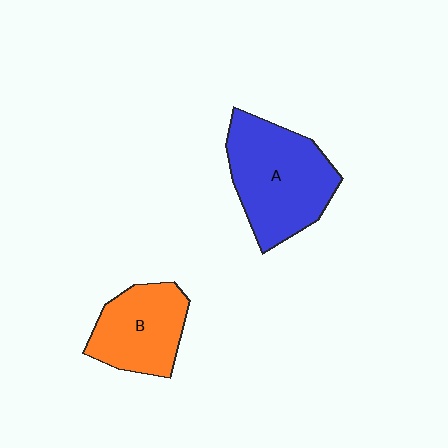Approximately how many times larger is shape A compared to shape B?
Approximately 1.4 times.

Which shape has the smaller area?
Shape B (orange).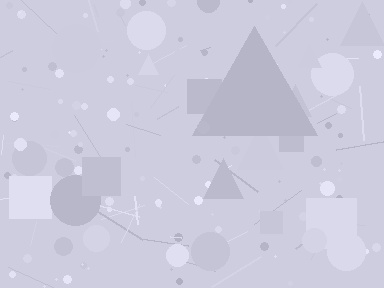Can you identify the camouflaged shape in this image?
The camouflaged shape is a triangle.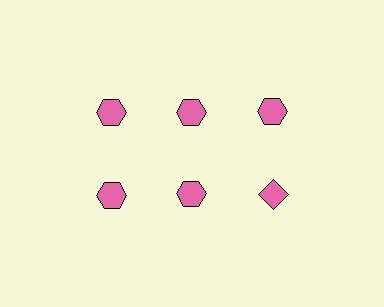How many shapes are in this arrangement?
There are 6 shapes arranged in a grid pattern.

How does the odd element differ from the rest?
It has a different shape: diamond instead of hexagon.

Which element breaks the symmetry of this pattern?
The pink diamond in the second row, center column breaks the symmetry. All other shapes are pink hexagons.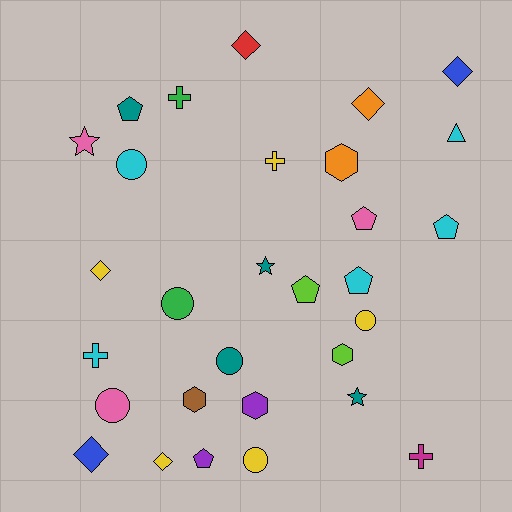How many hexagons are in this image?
There are 4 hexagons.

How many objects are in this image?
There are 30 objects.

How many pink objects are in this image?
There are 3 pink objects.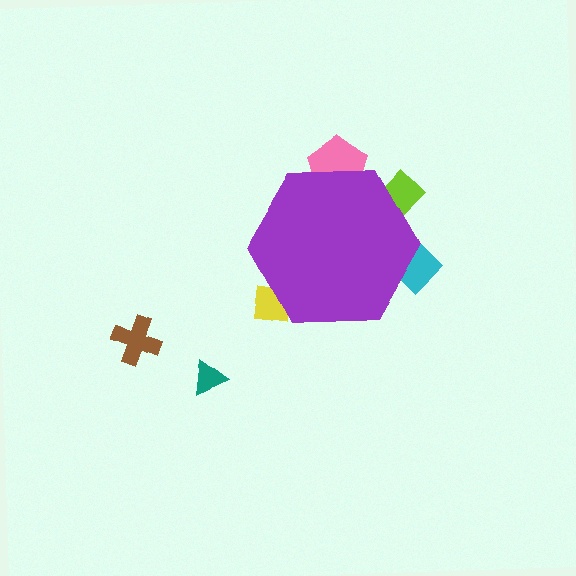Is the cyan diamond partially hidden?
Yes, the cyan diamond is partially hidden behind the purple hexagon.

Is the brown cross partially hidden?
No, the brown cross is fully visible.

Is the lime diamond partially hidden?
Yes, the lime diamond is partially hidden behind the purple hexagon.